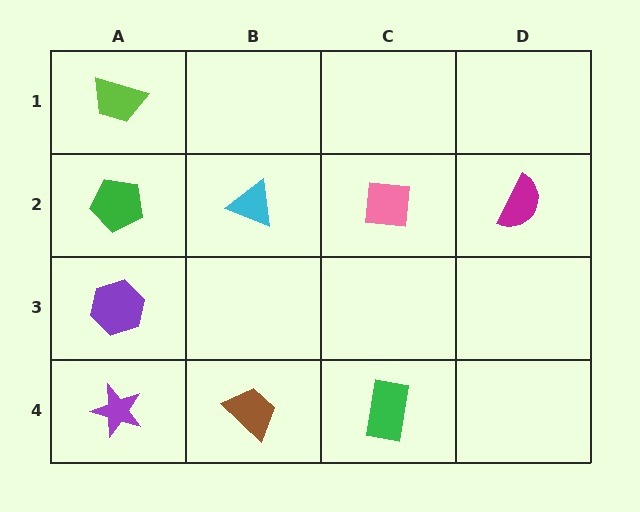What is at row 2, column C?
A pink square.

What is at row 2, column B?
A cyan triangle.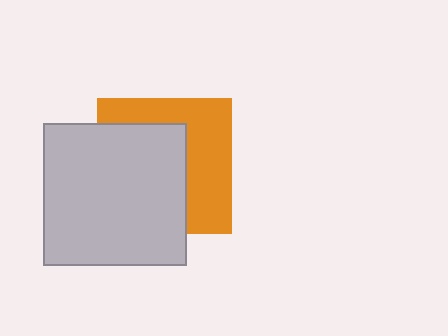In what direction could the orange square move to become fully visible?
The orange square could move right. That would shift it out from behind the light gray square entirely.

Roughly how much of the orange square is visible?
About half of it is visible (roughly 46%).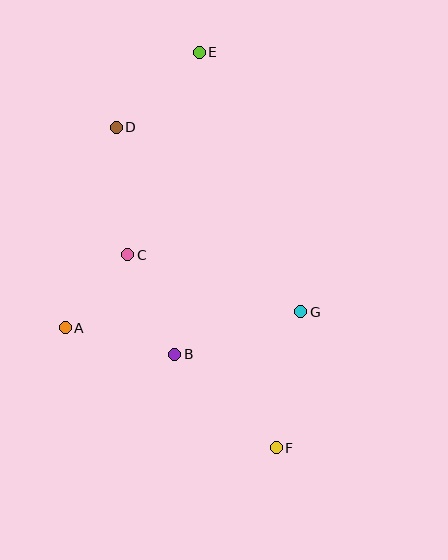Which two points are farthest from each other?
Points E and F are farthest from each other.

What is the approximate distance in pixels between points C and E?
The distance between C and E is approximately 215 pixels.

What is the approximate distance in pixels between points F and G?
The distance between F and G is approximately 138 pixels.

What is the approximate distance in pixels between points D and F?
The distance between D and F is approximately 358 pixels.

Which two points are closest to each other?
Points A and C are closest to each other.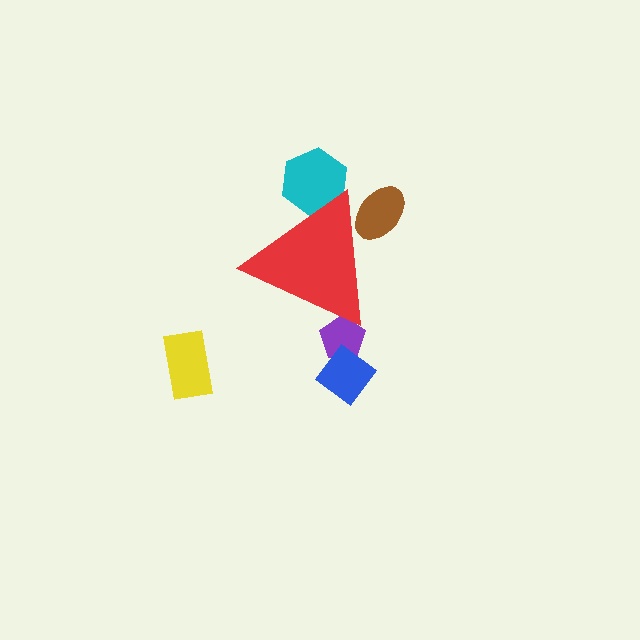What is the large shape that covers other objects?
A red triangle.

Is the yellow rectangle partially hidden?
No, the yellow rectangle is fully visible.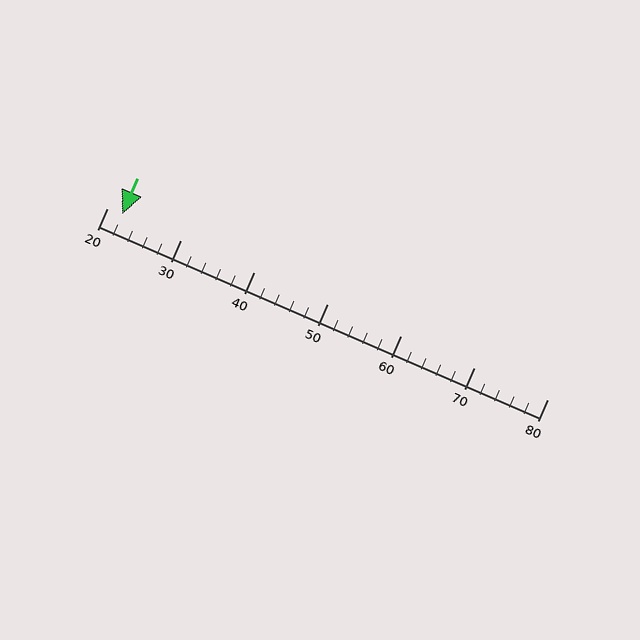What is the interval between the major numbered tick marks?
The major tick marks are spaced 10 units apart.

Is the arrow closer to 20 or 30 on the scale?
The arrow is closer to 20.